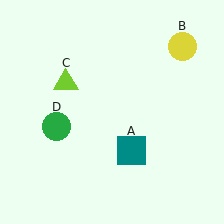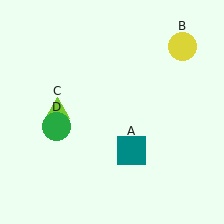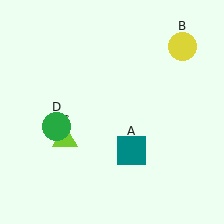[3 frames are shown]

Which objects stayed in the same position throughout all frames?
Teal square (object A) and yellow circle (object B) and green circle (object D) remained stationary.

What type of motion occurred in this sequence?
The lime triangle (object C) rotated counterclockwise around the center of the scene.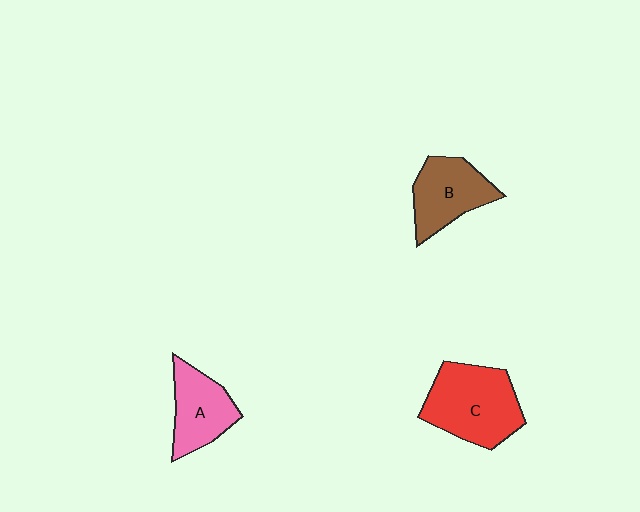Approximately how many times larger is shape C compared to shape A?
Approximately 1.5 times.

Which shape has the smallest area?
Shape A (pink).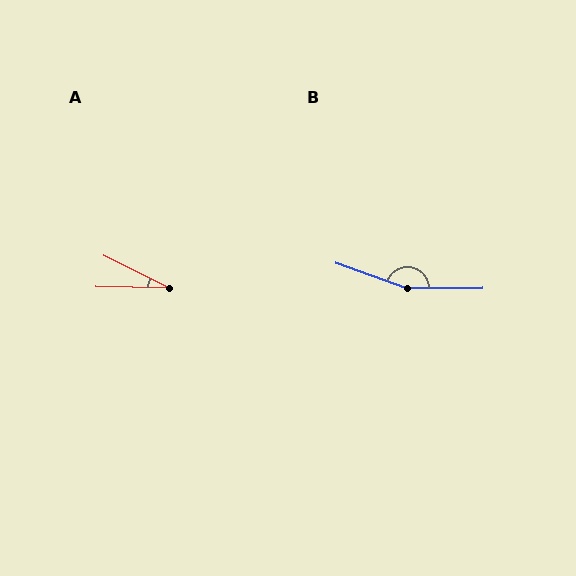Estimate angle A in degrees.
Approximately 25 degrees.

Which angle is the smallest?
A, at approximately 25 degrees.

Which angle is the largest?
B, at approximately 159 degrees.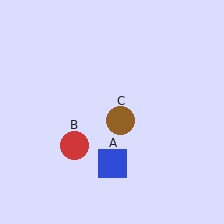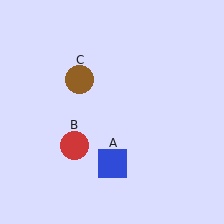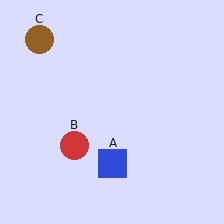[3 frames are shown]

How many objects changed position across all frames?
1 object changed position: brown circle (object C).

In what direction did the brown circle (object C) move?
The brown circle (object C) moved up and to the left.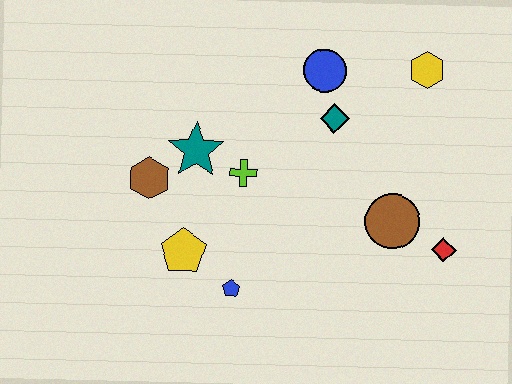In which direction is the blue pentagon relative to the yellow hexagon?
The blue pentagon is below the yellow hexagon.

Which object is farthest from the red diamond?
The brown hexagon is farthest from the red diamond.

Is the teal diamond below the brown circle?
No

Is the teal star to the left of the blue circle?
Yes